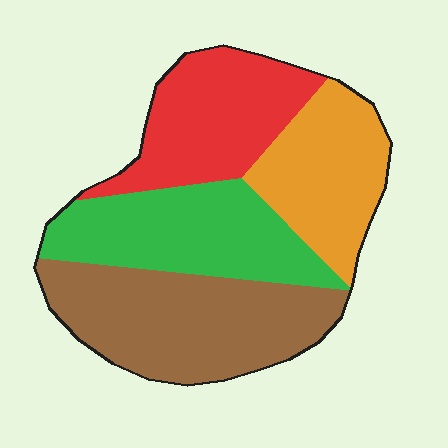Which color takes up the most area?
Brown, at roughly 30%.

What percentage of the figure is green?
Green takes up about one quarter (1/4) of the figure.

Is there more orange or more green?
Green.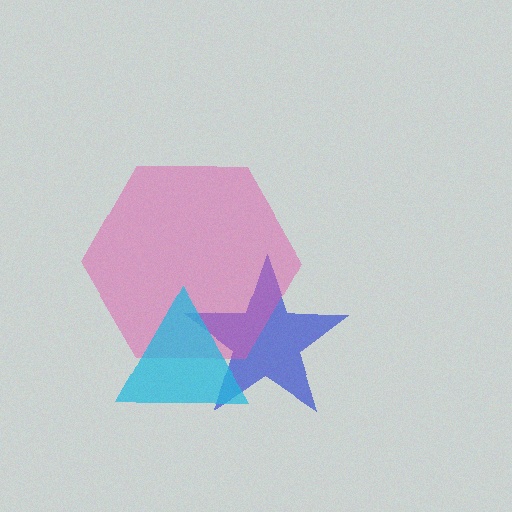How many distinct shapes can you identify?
There are 3 distinct shapes: a blue star, a pink hexagon, a cyan triangle.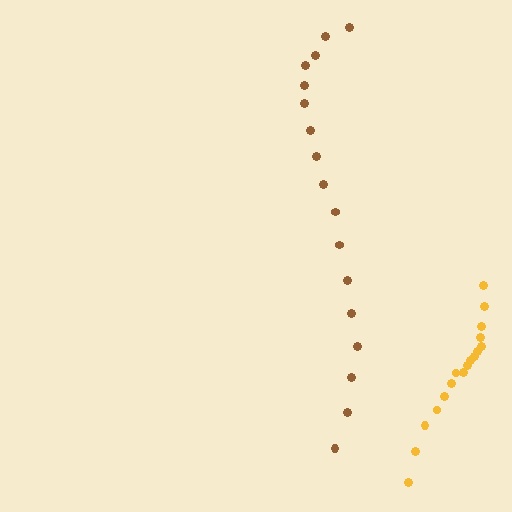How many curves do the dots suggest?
There are 2 distinct paths.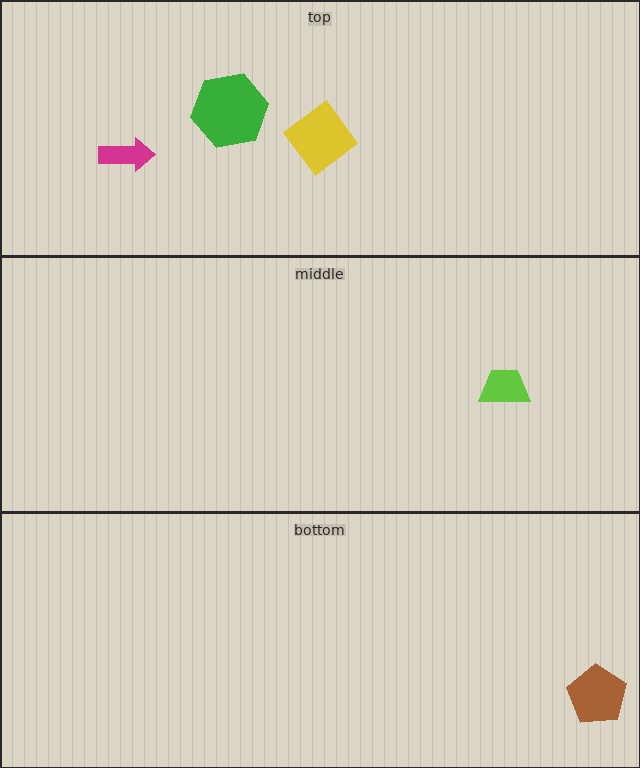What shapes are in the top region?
The yellow diamond, the magenta arrow, the green hexagon.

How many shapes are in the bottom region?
1.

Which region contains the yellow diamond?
The top region.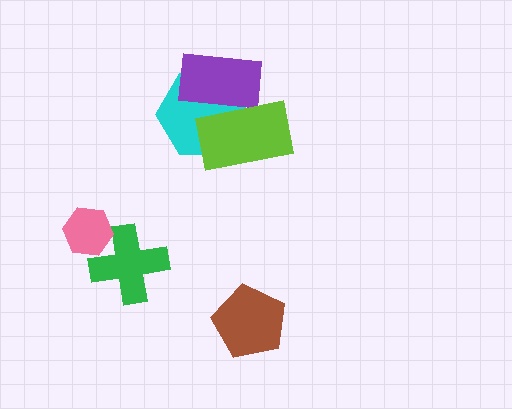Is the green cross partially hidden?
Yes, it is partially covered by another shape.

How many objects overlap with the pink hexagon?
1 object overlaps with the pink hexagon.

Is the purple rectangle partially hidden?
Yes, it is partially covered by another shape.